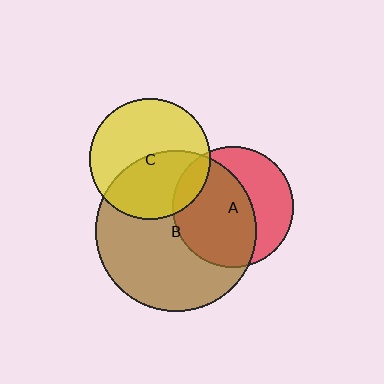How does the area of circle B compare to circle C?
Approximately 1.8 times.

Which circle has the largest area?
Circle B (brown).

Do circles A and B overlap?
Yes.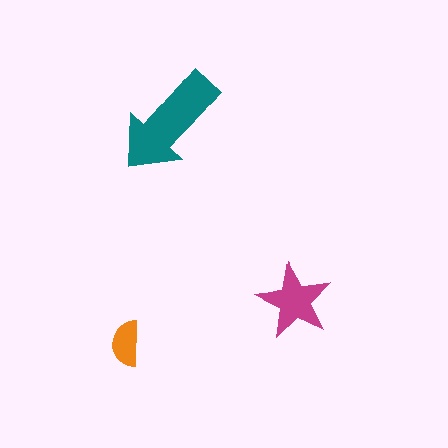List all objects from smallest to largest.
The orange semicircle, the magenta star, the teal arrow.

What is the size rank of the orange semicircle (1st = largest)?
3rd.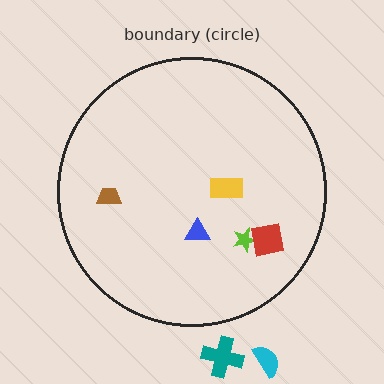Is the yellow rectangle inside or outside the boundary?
Inside.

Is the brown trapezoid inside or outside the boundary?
Inside.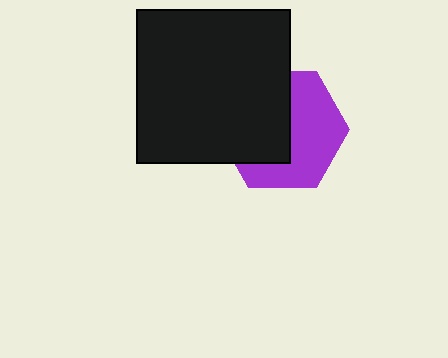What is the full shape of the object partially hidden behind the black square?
The partially hidden object is a purple hexagon.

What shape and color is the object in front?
The object in front is a black square.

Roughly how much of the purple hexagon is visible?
About half of it is visible (roughly 51%).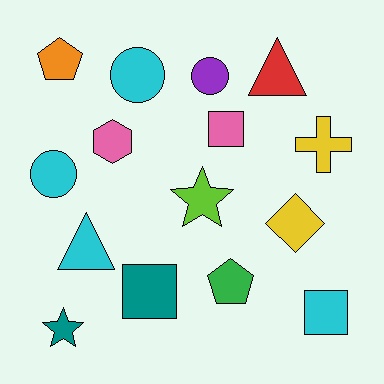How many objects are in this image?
There are 15 objects.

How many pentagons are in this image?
There are 2 pentagons.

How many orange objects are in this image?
There is 1 orange object.